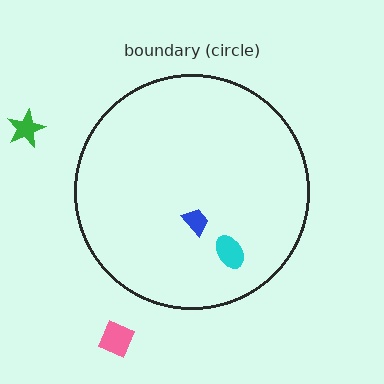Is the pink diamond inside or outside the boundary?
Outside.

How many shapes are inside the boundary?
2 inside, 2 outside.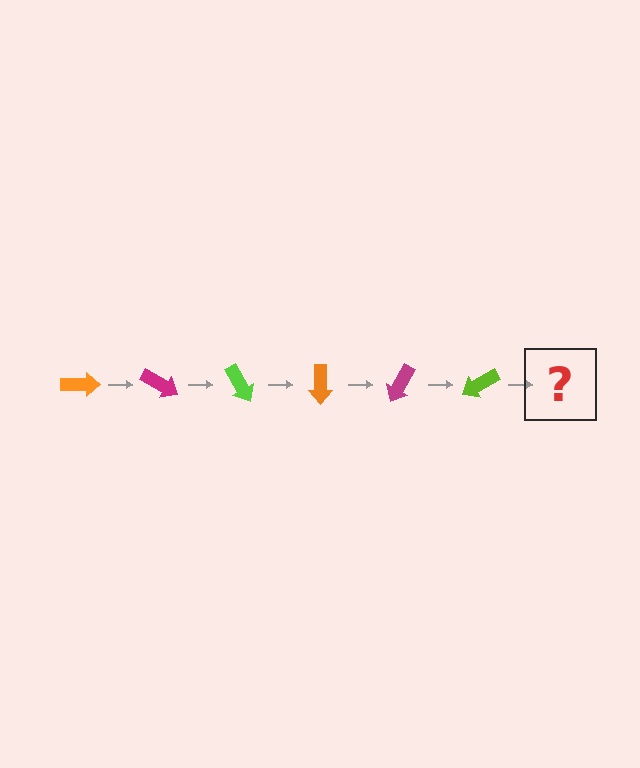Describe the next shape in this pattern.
It should be an orange arrow, rotated 180 degrees from the start.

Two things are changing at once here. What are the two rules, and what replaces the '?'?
The two rules are that it rotates 30 degrees each step and the color cycles through orange, magenta, and lime. The '?' should be an orange arrow, rotated 180 degrees from the start.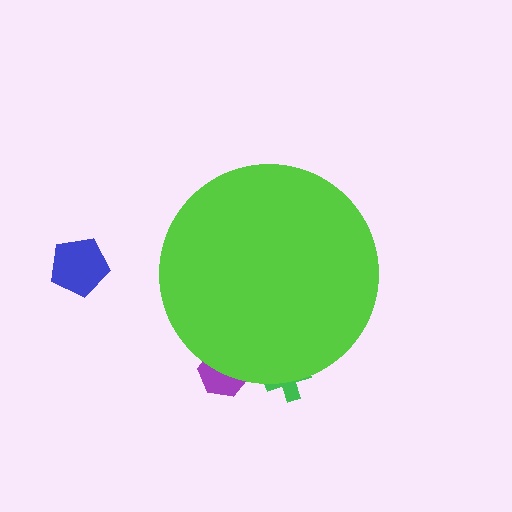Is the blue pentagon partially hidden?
No, the blue pentagon is fully visible.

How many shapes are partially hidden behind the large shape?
2 shapes are partially hidden.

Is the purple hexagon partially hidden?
Yes, the purple hexagon is partially hidden behind the lime circle.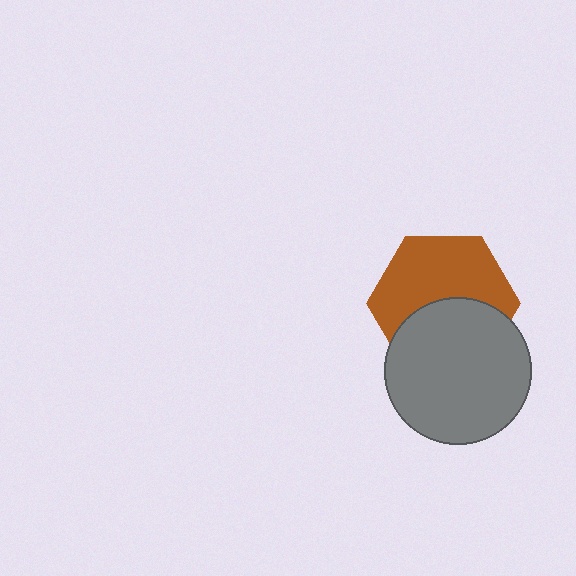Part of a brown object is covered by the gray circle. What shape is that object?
It is a hexagon.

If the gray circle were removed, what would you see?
You would see the complete brown hexagon.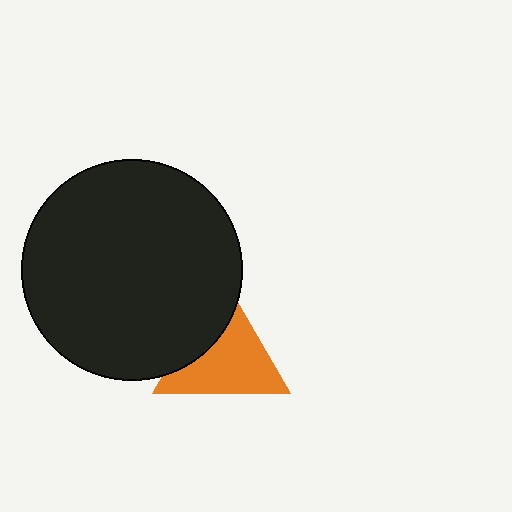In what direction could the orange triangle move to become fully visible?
The orange triangle could move right. That would shift it out from behind the black circle entirely.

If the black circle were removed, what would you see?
You would see the complete orange triangle.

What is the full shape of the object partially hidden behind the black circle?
The partially hidden object is an orange triangle.